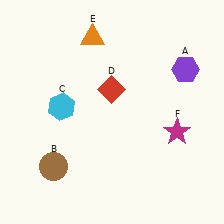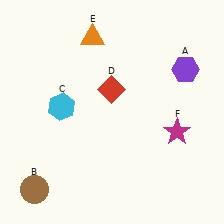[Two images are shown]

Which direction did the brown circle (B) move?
The brown circle (B) moved down.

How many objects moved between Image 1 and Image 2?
1 object moved between the two images.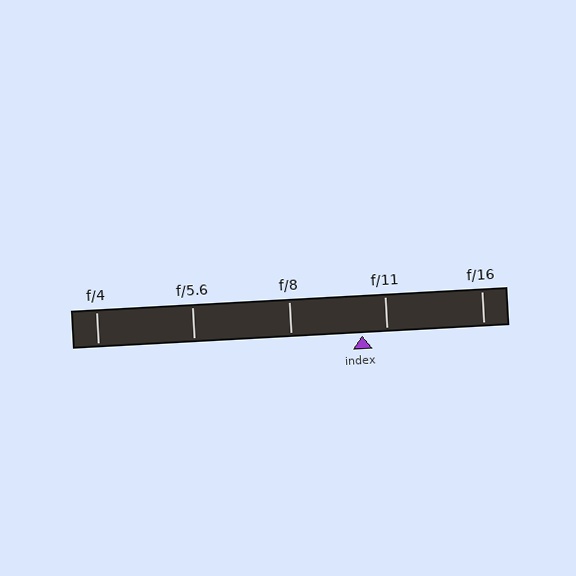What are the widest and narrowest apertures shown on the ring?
The widest aperture shown is f/4 and the narrowest is f/16.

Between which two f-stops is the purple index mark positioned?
The index mark is between f/8 and f/11.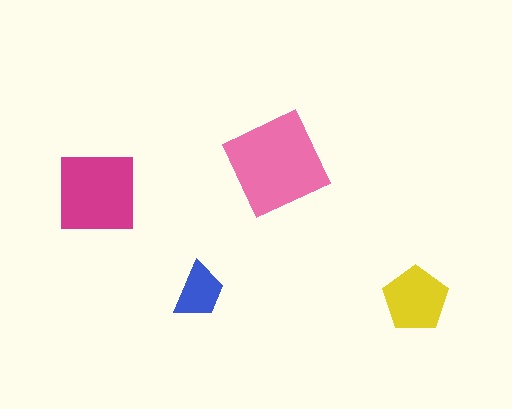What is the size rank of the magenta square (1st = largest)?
2nd.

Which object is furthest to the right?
The yellow pentagon is rightmost.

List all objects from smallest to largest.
The blue trapezoid, the yellow pentagon, the magenta square, the pink diamond.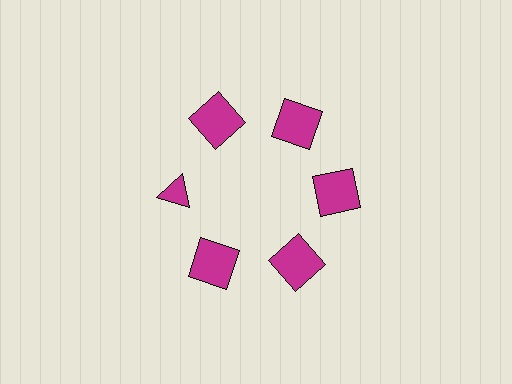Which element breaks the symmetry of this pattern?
The magenta triangle at roughly the 9 o'clock position breaks the symmetry. All other shapes are magenta squares.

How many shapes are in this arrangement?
There are 6 shapes arranged in a ring pattern.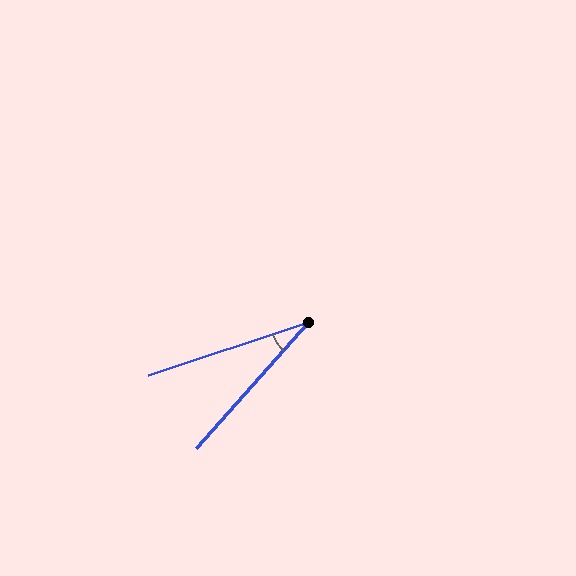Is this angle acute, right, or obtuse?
It is acute.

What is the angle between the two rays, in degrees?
Approximately 30 degrees.